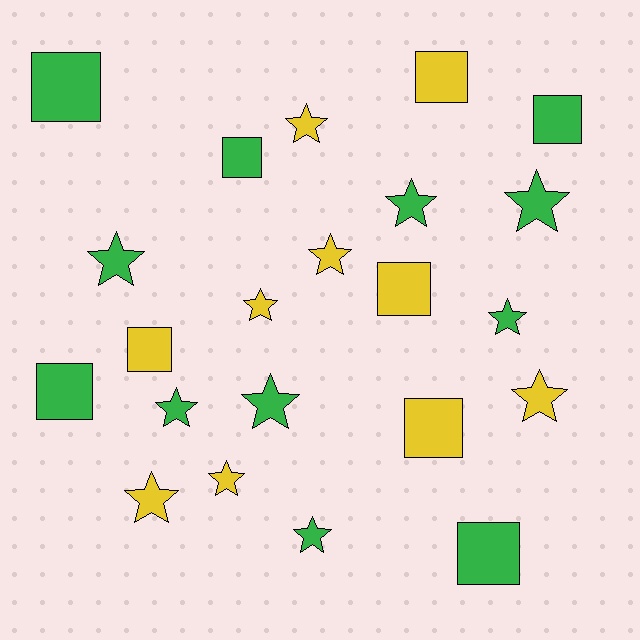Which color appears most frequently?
Green, with 12 objects.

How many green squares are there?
There are 5 green squares.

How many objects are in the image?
There are 22 objects.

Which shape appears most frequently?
Star, with 13 objects.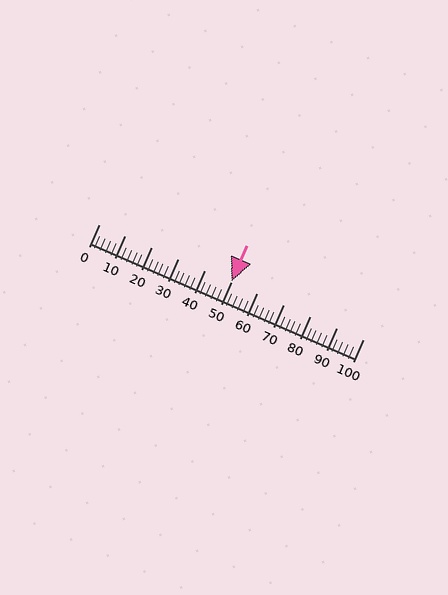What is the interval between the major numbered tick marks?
The major tick marks are spaced 10 units apart.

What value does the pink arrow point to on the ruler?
The pink arrow points to approximately 50.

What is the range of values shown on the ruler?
The ruler shows values from 0 to 100.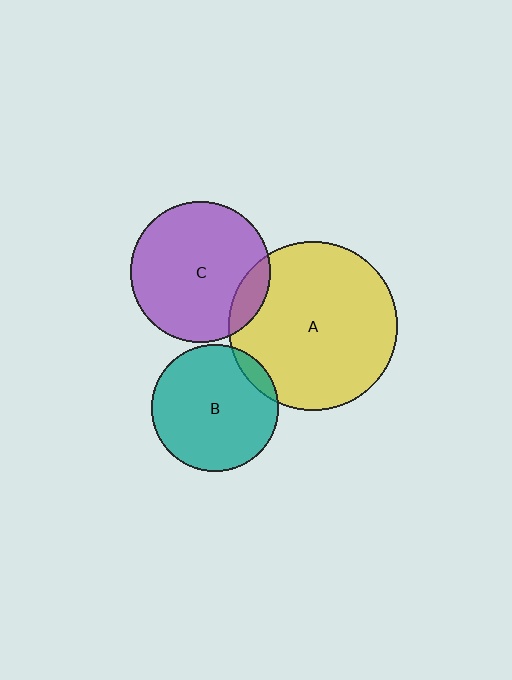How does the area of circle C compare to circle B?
Approximately 1.2 times.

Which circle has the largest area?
Circle A (yellow).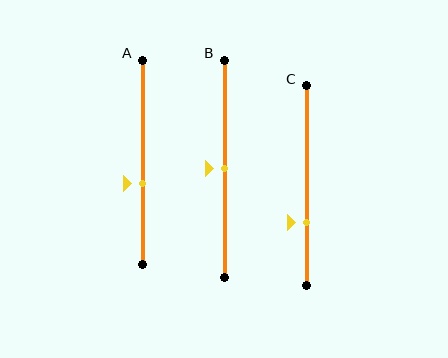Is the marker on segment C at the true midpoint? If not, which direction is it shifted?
No, the marker on segment C is shifted downward by about 19% of the segment length.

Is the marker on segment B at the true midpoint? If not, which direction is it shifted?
Yes, the marker on segment B is at the true midpoint.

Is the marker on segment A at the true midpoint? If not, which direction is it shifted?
No, the marker on segment A is shifted downward by about 10% of the segment length.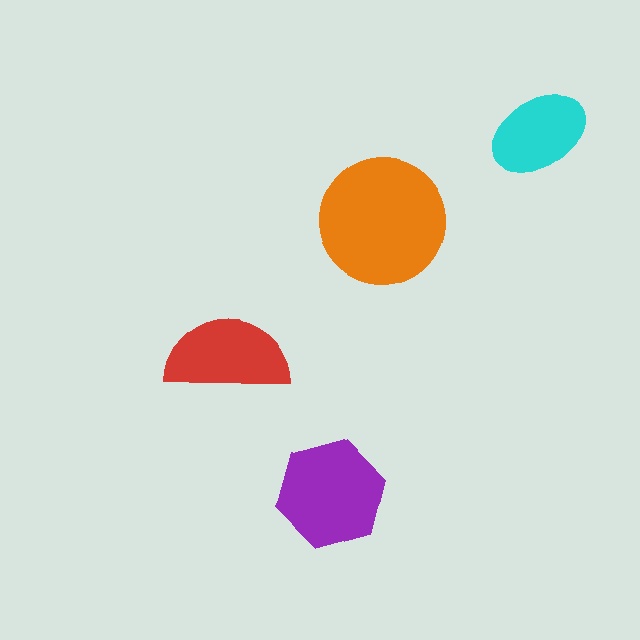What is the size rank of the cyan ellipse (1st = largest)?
4th.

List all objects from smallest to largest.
The cyan ellipse, the red semicircle, the purple hexagon, the orange circle.